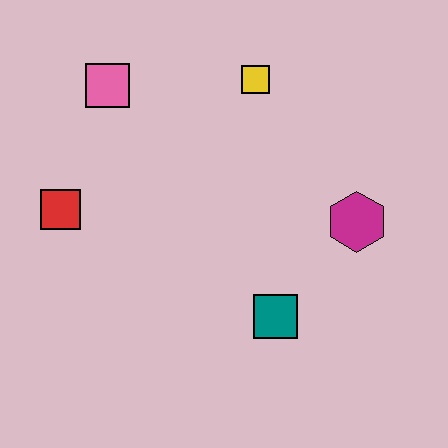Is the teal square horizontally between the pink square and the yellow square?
No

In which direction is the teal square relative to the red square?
The teal square is to the right of the red square.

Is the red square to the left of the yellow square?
Yes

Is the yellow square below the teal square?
No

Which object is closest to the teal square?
The magenta hexagon is closest to the teal square.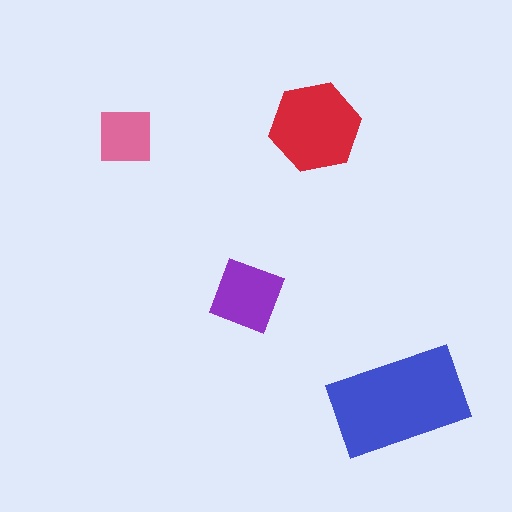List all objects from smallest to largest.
The pink square, the purple diamond, the red hexagon, the blue rectangle.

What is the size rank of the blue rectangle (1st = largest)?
1st.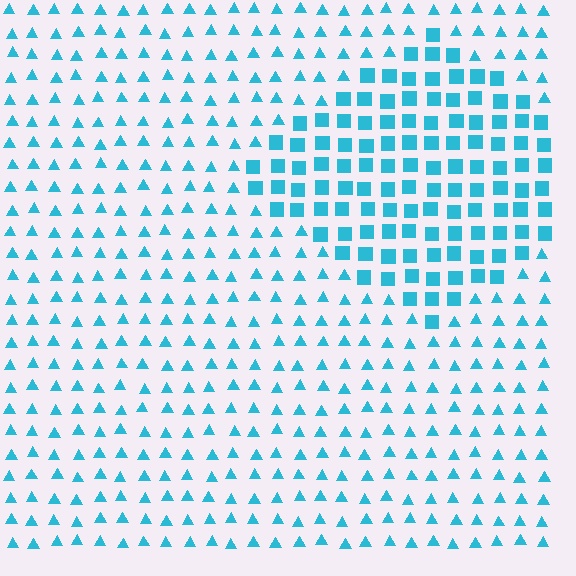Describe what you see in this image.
The image is filled with small cyan elements arranged in a uniform grid. A diamond-shaped region contains squares, while the surrounding area contains triangles. The boundary is defined purely by the change in element shape.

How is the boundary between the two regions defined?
The boundary is defined by a change in element shape: squares inside vs. triangles outside. All elements share the same color and spacing.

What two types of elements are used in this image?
The image uses squares inside the diamond region and triangles outside it.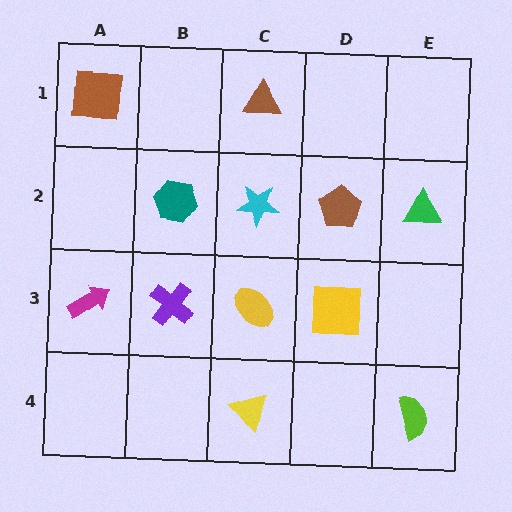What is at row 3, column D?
A yellow square.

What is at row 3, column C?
A yellow ellipse.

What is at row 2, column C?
A cyan star.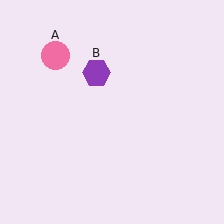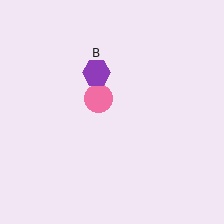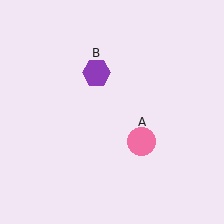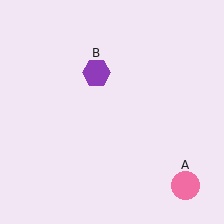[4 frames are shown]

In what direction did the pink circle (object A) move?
The pink circle (object A) moved down and to the right.